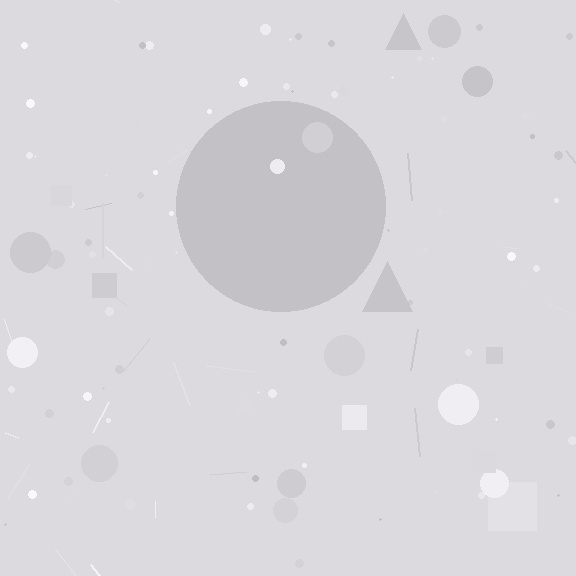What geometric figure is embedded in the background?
A circle is embedded in the background.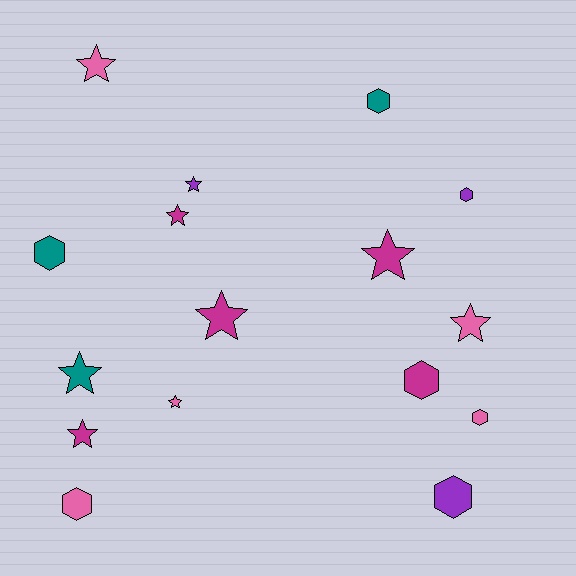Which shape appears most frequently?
Star, with 9 objects.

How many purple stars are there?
There is 1 purple star.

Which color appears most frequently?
Pink, with 5 objects.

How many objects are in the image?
There are 16 objects.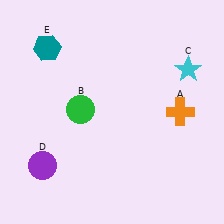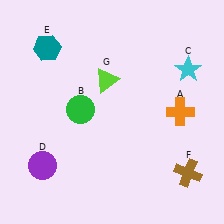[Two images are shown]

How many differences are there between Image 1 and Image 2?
There are 2 differences between the two images.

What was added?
A brown cross (F), a lime triangle (G) were added in Image 2.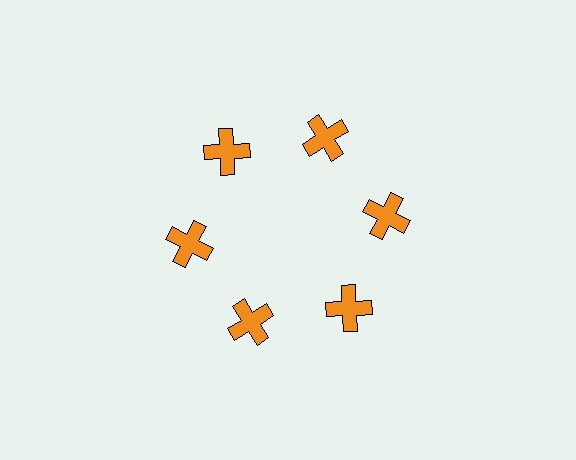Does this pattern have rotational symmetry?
Yes, this pattern has 6-fold rotational symmetry. It looks the same after rotating 60 degrees around the center.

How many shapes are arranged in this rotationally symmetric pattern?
There are 6 shapes, arranged in 6 groups of 1.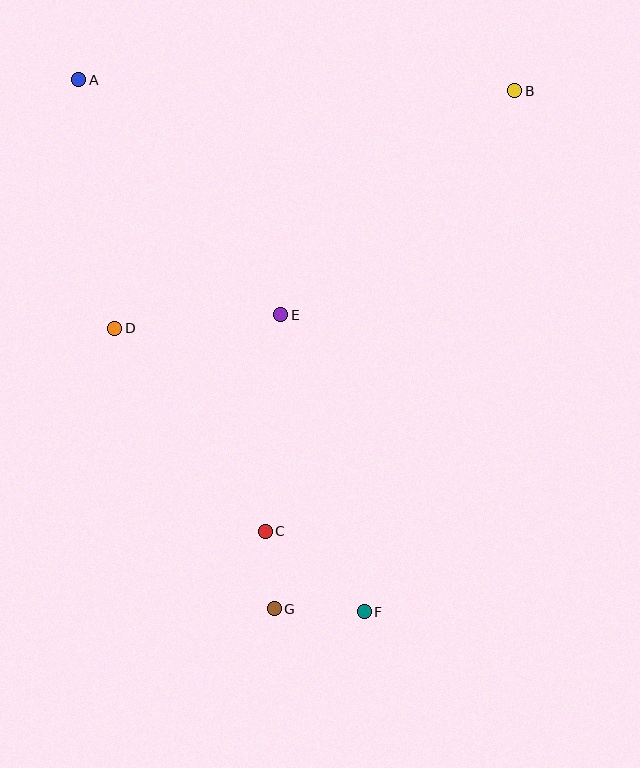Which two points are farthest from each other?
Points A and F are farthest from each other.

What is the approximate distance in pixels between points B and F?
The distance between B and F is approximately 542 pixels.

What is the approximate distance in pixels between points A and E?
The distance between A and E is approximately 310 pixels.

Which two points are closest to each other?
Points C and G are closest to each other.